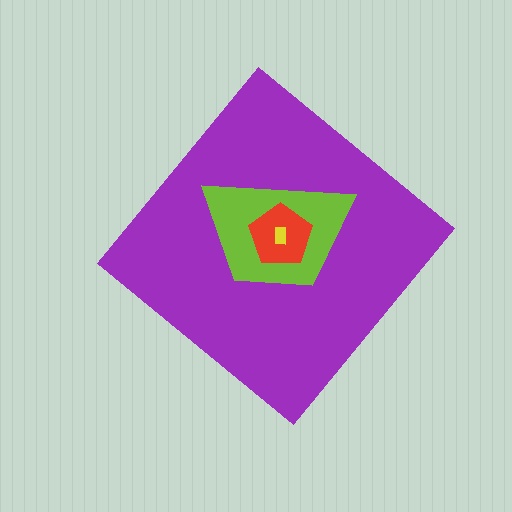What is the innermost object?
The yellow rectangle.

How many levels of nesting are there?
4.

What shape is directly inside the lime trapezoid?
The red pentagon.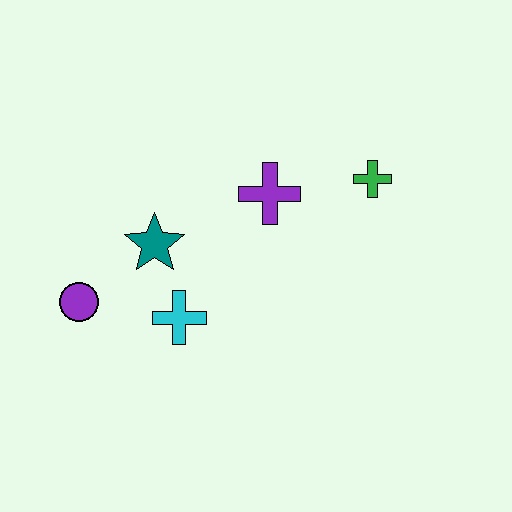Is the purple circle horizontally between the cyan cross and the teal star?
No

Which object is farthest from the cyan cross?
The green cross is farthest from the cyan cross.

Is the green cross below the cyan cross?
No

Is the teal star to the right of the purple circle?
Yes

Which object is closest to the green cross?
The purple cross is closest to the green cross.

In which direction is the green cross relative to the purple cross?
The green cross is to the right of the purple cross.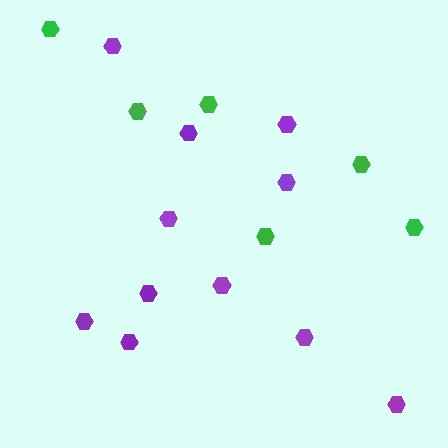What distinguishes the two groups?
There are 2 groups: one group of green hexagons (6) and one group of purple hexagons (11).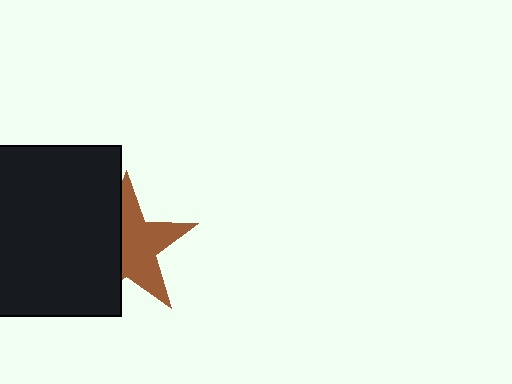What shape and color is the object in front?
The object in front is a black square.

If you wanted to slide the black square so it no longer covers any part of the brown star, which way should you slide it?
Slide it left — that is the most direct way to separate the two shapes.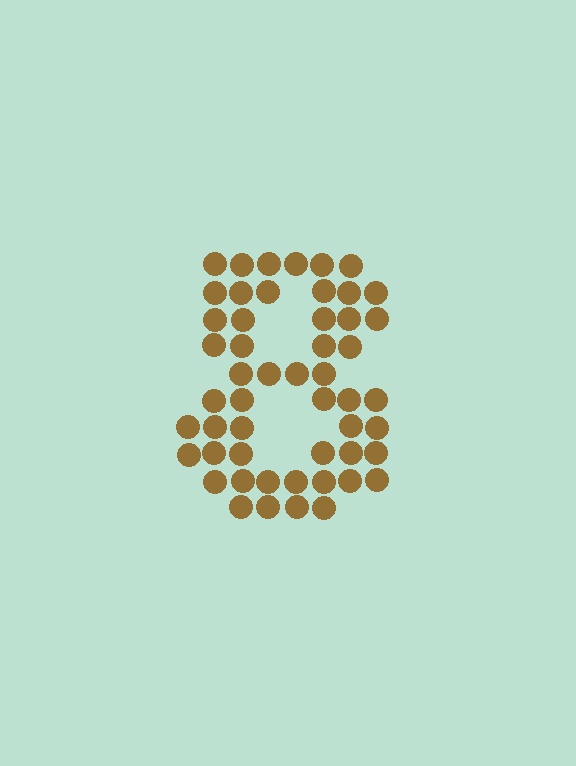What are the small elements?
The small elements are circles.